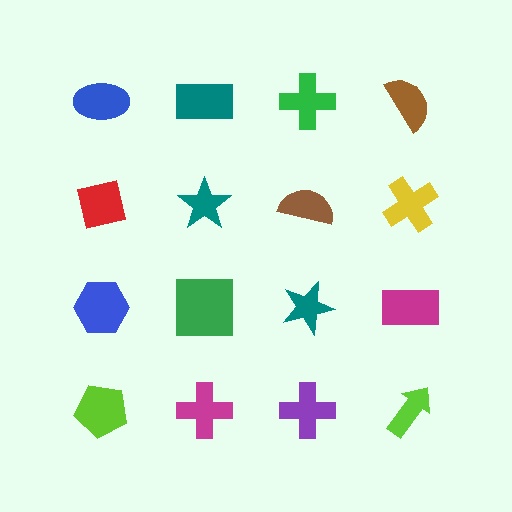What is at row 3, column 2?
A green square.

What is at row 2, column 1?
A red square.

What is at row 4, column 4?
A lime arrow.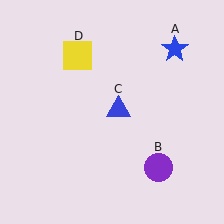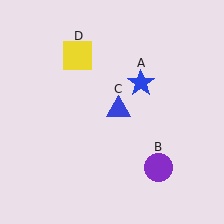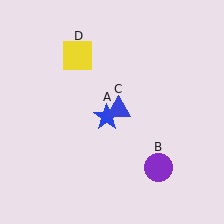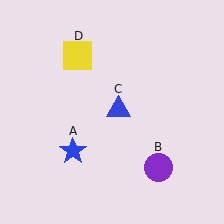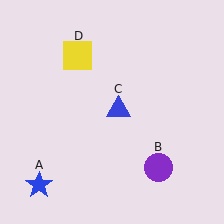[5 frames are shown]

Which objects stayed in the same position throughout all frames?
Purple circle (object B) and blue triangle (object C) and yellow square (object D) remained stationary.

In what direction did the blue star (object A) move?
The blue star (object A) moved down and to the left.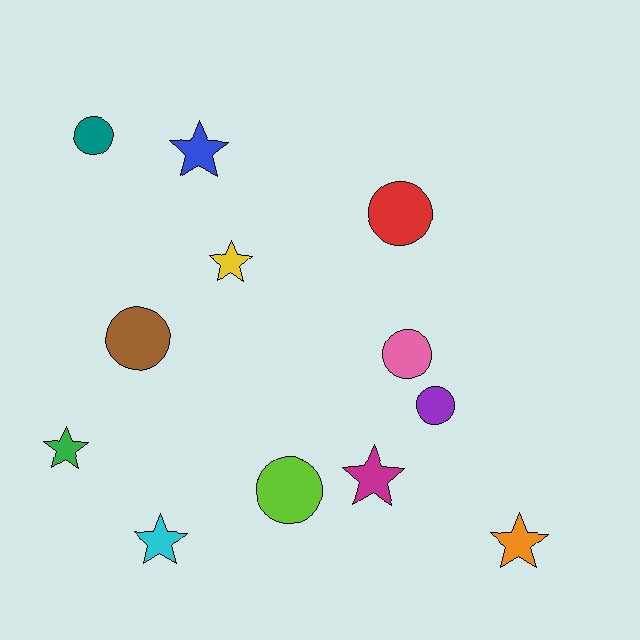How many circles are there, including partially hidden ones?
There are 6 circles.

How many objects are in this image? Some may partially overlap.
There are 12 objects.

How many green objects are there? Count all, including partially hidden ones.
There is 1 green object.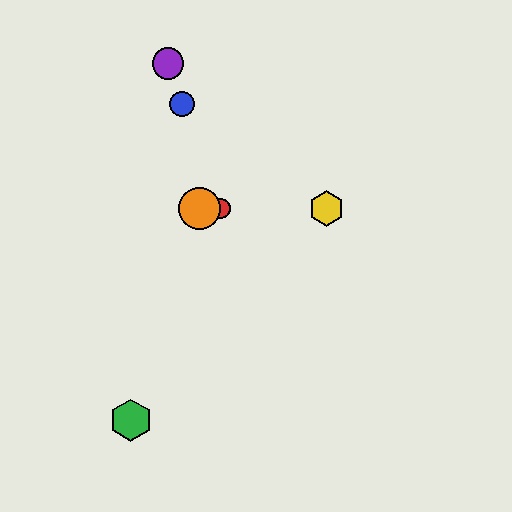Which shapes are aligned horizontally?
The red circle, the yellow hexagon, the orange circle are aligned horizontally.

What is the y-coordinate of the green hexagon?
The green hexagon is at y≈420.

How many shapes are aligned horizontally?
3 shapes (the red circle, the yellow hexagon, the orange circle) are aligned horizontally.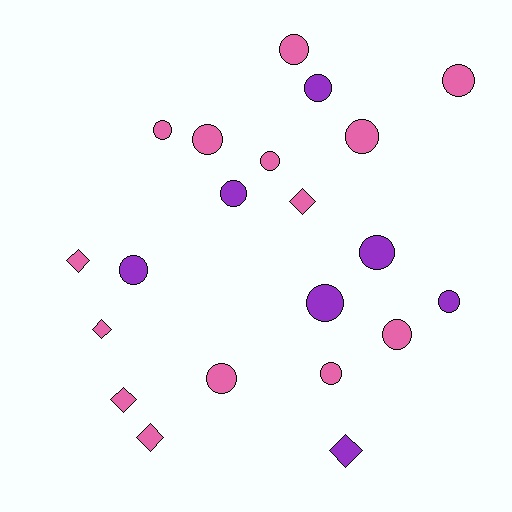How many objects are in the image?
There are 21 objects.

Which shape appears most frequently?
Circle, with 15 objects.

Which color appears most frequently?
Pink, with 14 objects.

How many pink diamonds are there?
There are 5 pink diamonds.